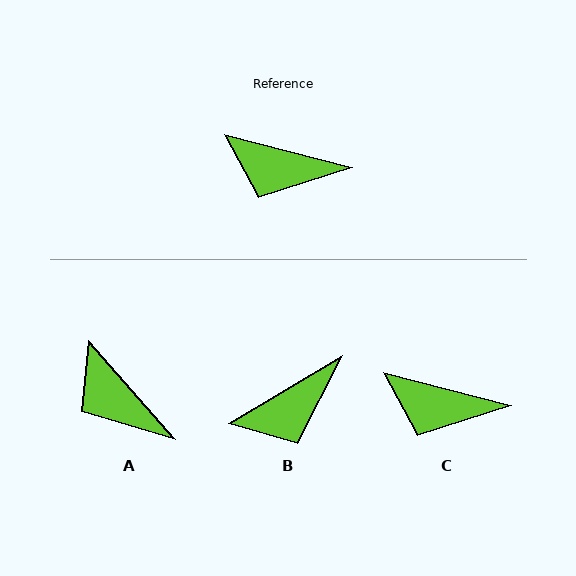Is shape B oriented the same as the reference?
No, it is off by about 45 degrees.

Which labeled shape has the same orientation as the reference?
C.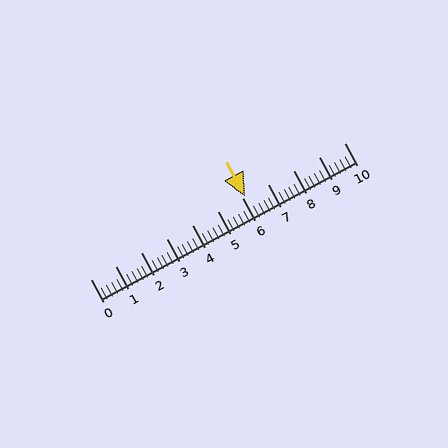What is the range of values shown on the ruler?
The ruler shows values from 0 to 10.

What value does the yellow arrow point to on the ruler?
The yellow arrow points to approximately 6.1.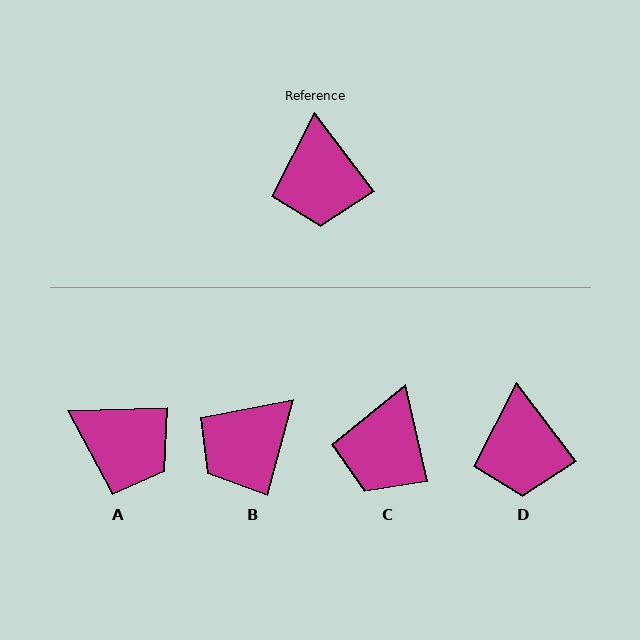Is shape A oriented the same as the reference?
No, it is off by about 55 degrees.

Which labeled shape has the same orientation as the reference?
D.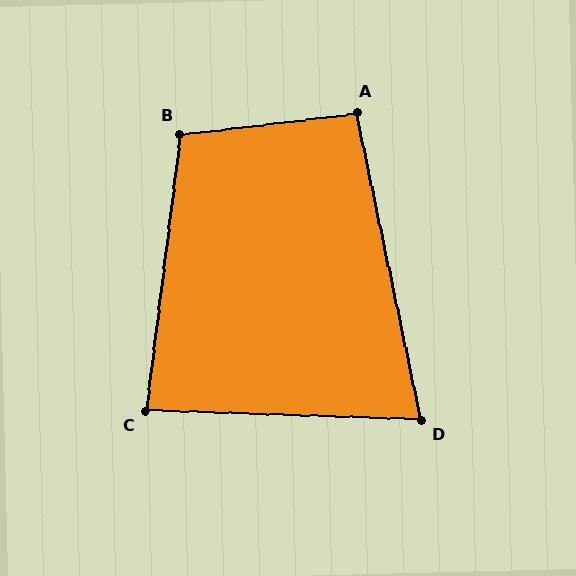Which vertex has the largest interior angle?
B, at approximately 104 degrees.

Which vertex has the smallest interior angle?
D, at approximately 76 degrees.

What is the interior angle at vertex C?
Approximately 85 degrees (acute).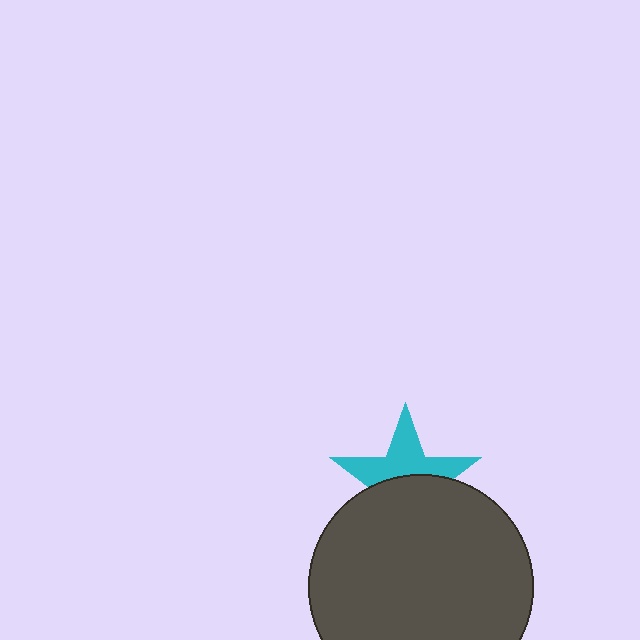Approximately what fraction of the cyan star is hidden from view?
Roughly 52% of the cyan star is hidden behind the dark gray circle.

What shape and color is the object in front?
The object in front is a dark gray circle.